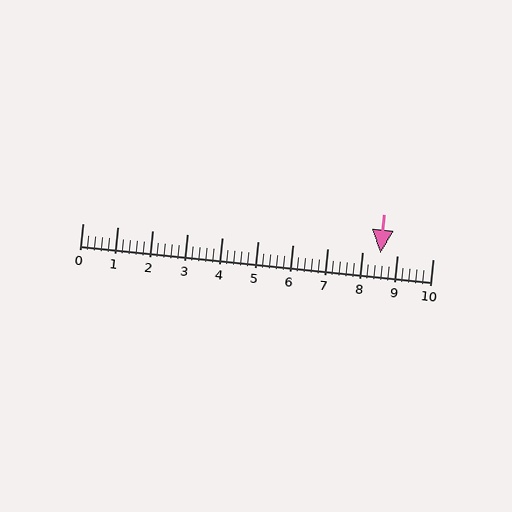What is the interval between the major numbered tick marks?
The major tick marks are spaced 1 units apart.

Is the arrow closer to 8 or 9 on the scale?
The arrow is closer to 9.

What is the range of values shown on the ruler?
The ruler shows values from 0 to 10.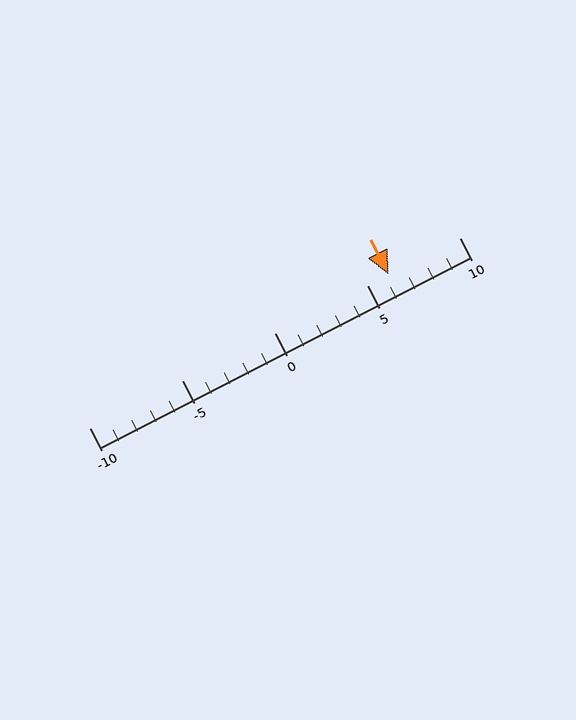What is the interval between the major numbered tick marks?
The major tick marks are spaced 5 units apart.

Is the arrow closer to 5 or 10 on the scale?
The arrow is closer to 5.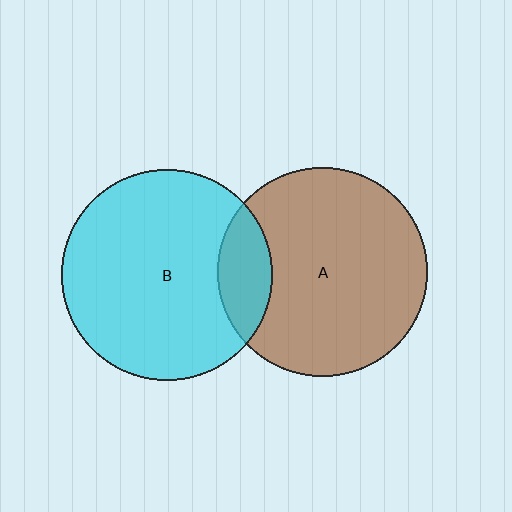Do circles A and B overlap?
Yes.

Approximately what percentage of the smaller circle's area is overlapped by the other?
Approximately 15%.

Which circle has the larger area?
Circle B (cyan).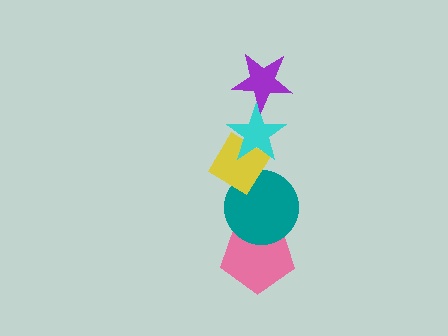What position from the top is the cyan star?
The cyan star is 2nd from the top.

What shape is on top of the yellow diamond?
The cyan star is on top of the yellow diamond.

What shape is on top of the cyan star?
The purple star is on top of the cyan star.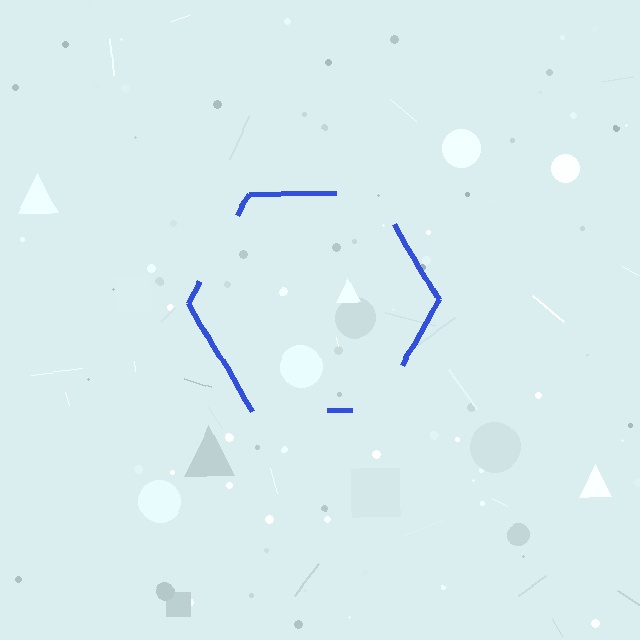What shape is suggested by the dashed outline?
The dashed outline suggests a hexagon.